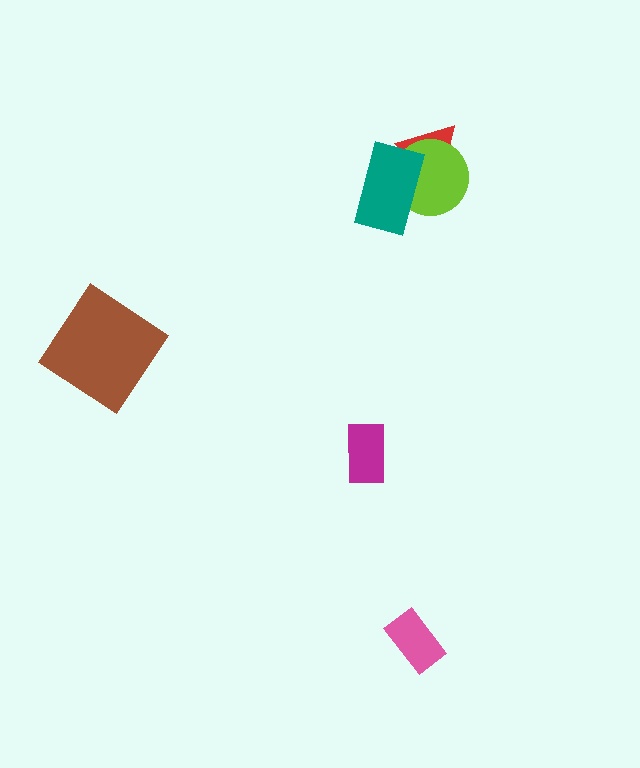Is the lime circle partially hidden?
Yes, it is partially covered by another shape.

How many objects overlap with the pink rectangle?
0 objects overlap with the pink rectangle.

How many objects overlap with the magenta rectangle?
0 objects overlap with the magenta rectangle.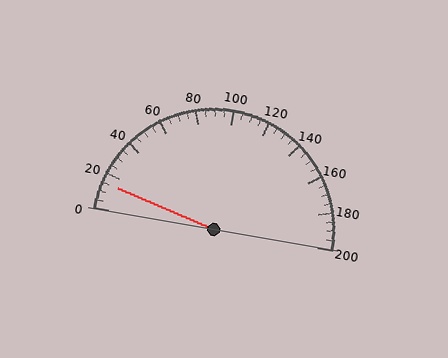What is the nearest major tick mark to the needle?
The nearest major tick mark is 20.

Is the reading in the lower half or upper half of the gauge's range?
The reading is in the lower half of the range (0 to 200).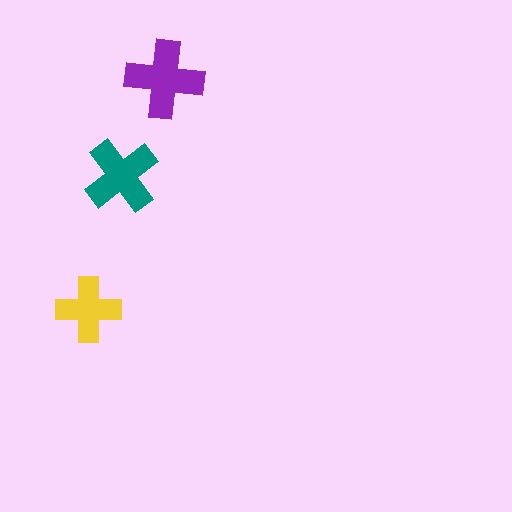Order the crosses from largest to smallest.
the purple one, the teal one, the yellow one.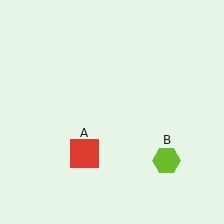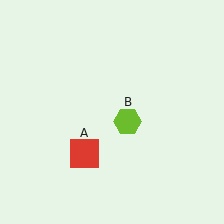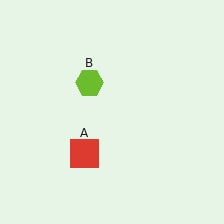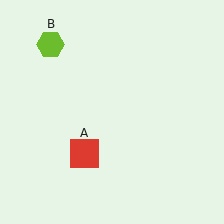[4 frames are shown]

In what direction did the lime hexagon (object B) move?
The lime hexagon (object B) moved up and to the left.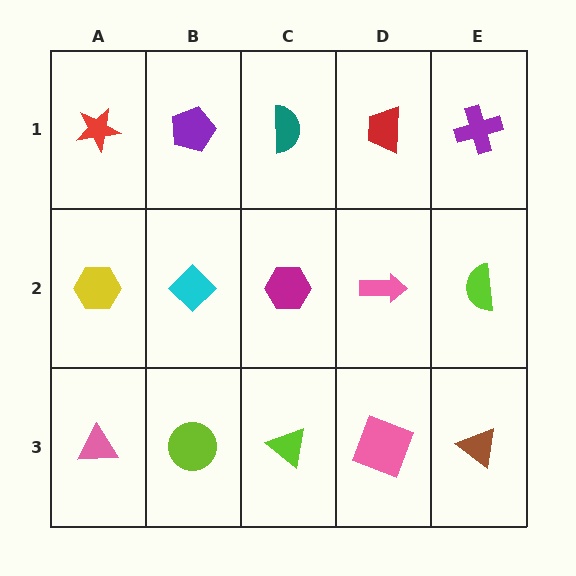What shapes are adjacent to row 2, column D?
A red trapezoid (row 1, column D), a pink square (row 3, column D), a magenta hexagon (row 2, column C), a lime semicircle (row 2, column E).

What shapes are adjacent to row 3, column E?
A lime semicircle (row 2, column E), a pink square (row 3, column D).